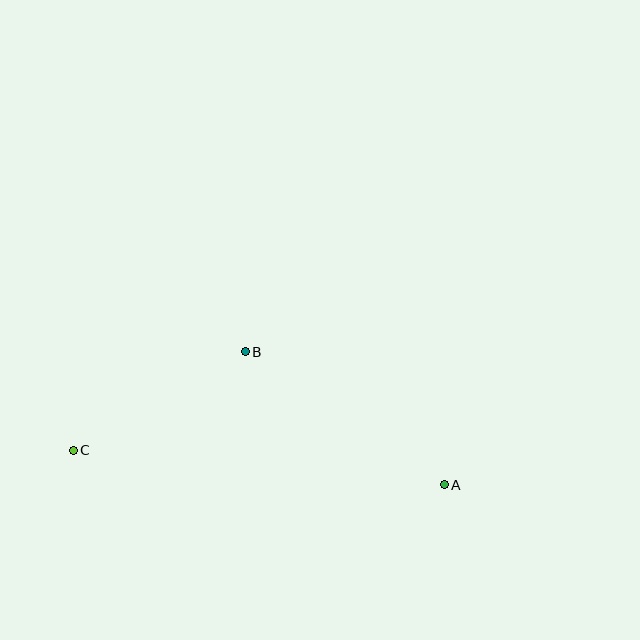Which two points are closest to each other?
Points B and C are closest to each other.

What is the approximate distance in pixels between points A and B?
The distance between A and B is approximately 240 pixels.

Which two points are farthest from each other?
Points A and C are farthest from each other.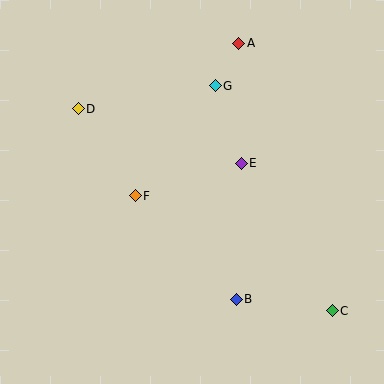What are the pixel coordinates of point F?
Point F is at (135, 196).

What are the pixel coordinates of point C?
Point C is at (332, 311).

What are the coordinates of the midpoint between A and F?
The midpoint between A and F is at (187, 120).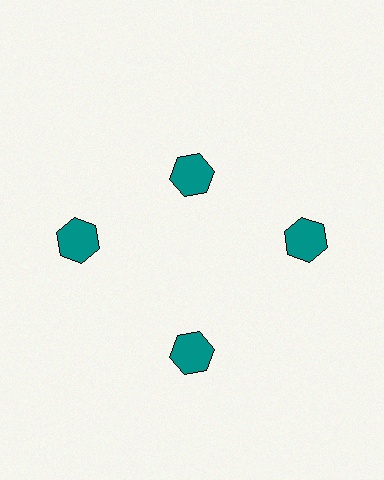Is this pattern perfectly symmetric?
No. The 4 teal hexagons are arranged in a ring, but one element near the 12 o'clock position is pulled inward toward the center, breaking the 4-fold rotational symmetry.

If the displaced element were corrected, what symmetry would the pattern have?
It would have 4-fold rotational symmetry — the pattern would map onto itself every 90 degrees.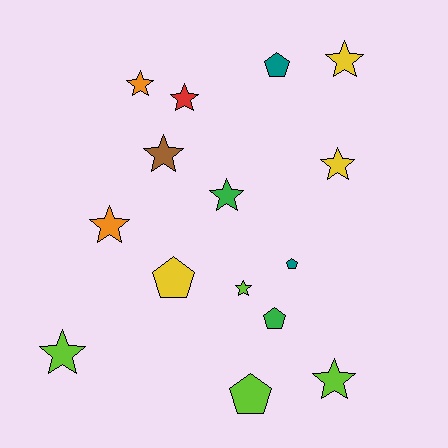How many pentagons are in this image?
There are 5 pentagons.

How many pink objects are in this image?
There are no pink objects.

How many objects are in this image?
There are 15 objects.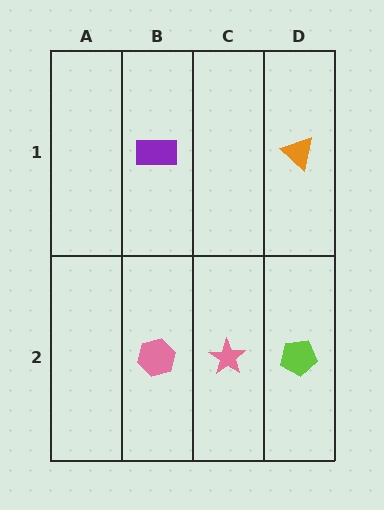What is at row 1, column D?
An orange triangle.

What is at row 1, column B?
A purple rectangle.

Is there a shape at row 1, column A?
No, that cell is empty.